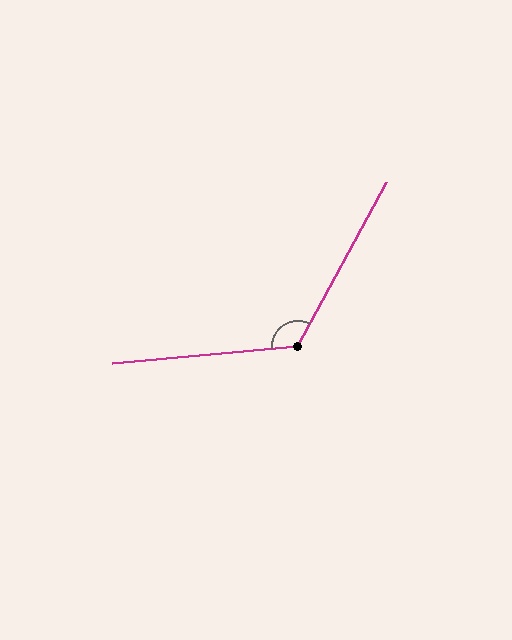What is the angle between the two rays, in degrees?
Approximately 124 degrees.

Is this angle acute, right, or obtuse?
It is obtuse.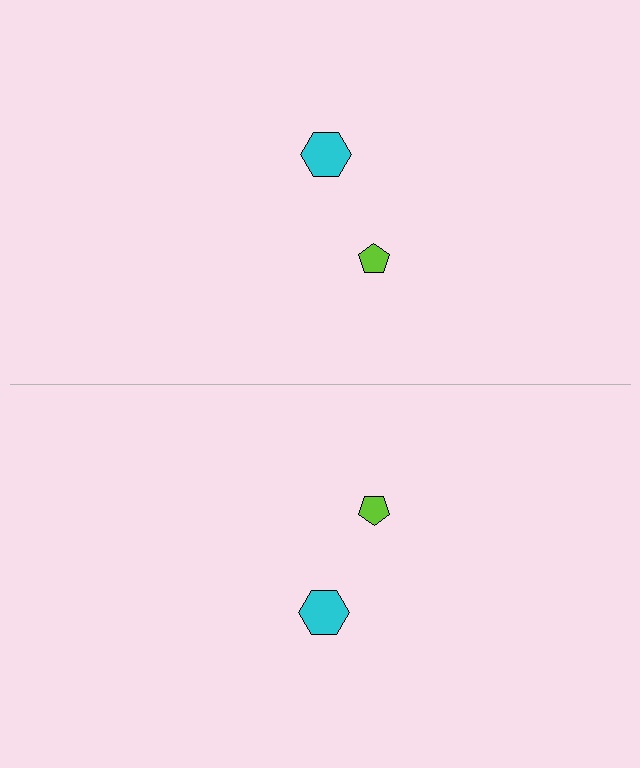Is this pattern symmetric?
Yes, this pattern has bilateral (reflection) symmetry.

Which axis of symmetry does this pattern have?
The pattern has a horizontal axis of symmetry running through the center of the image.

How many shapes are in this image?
There are 4 shapes in this image.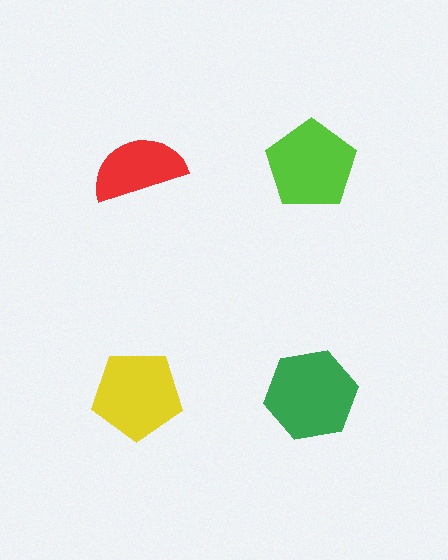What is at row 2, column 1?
A yellow pentagon.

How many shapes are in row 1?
2 shapes.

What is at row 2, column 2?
A green hexagon.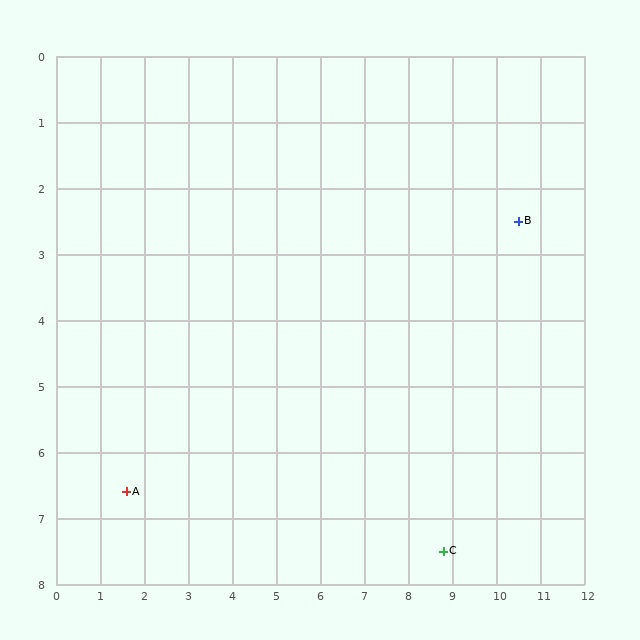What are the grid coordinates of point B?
Point B is at approximately (10.5, 2.5).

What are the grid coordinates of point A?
Point A is at approximately (1.6, 6.6).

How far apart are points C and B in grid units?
Points C and B are about 5.3 grid units apart.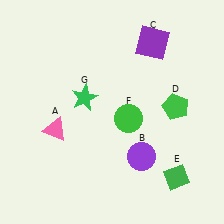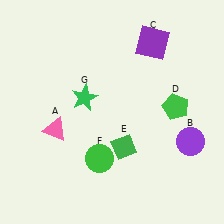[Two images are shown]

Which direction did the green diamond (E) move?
The green diamond (E) moved left.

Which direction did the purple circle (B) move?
The purple circle (B) moved right.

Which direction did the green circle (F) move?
The green circle (F) moved down.